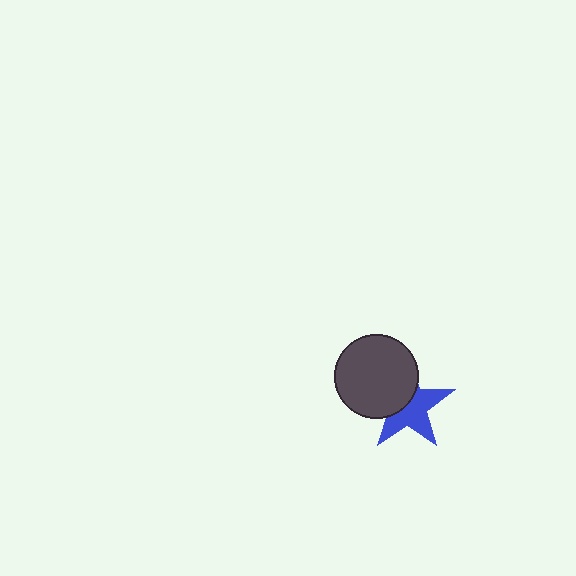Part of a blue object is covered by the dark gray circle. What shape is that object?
It is a star.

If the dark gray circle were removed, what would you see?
You would see the complete blue star.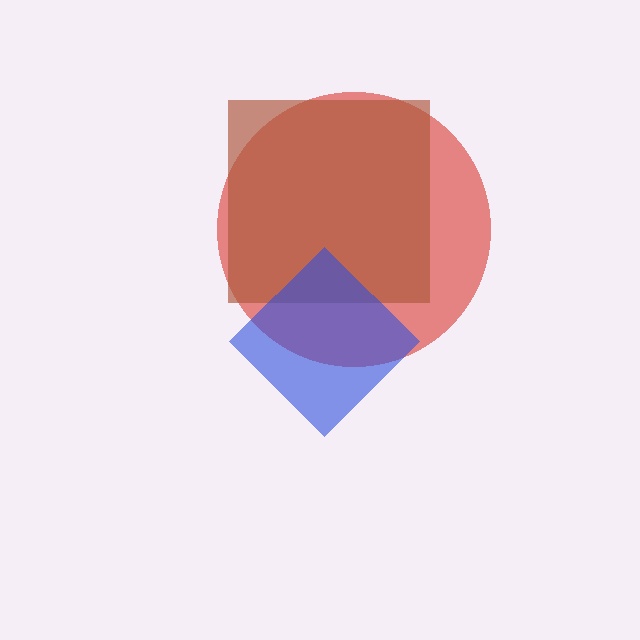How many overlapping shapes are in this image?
There are 3 overlapping shapes in the image.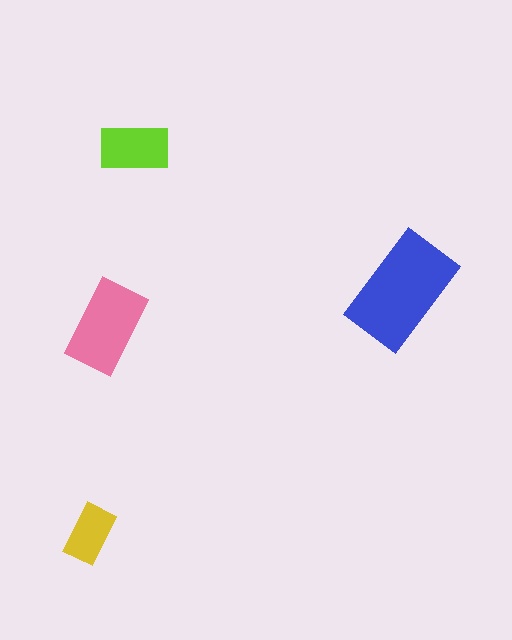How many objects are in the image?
There are 4 objects in the image.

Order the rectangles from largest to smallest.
the blue one, the pink one, the lime one, the yellow one.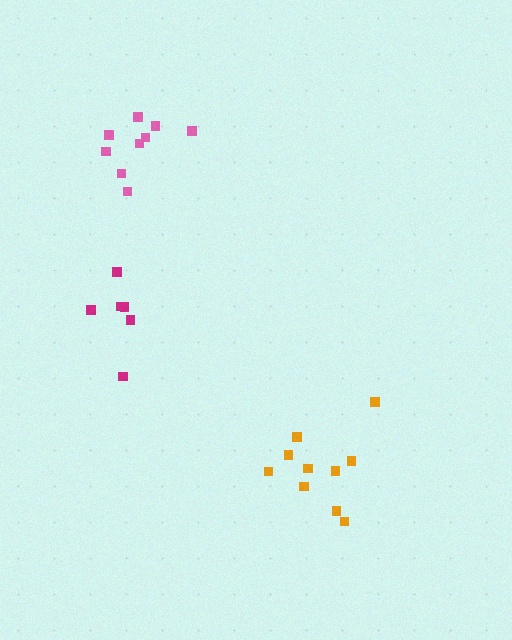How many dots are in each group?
Group 1: 10 dots, Group 2: 9 dots, Group 3: 6 dots (25 total).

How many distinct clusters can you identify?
There are 3 distinct clusters.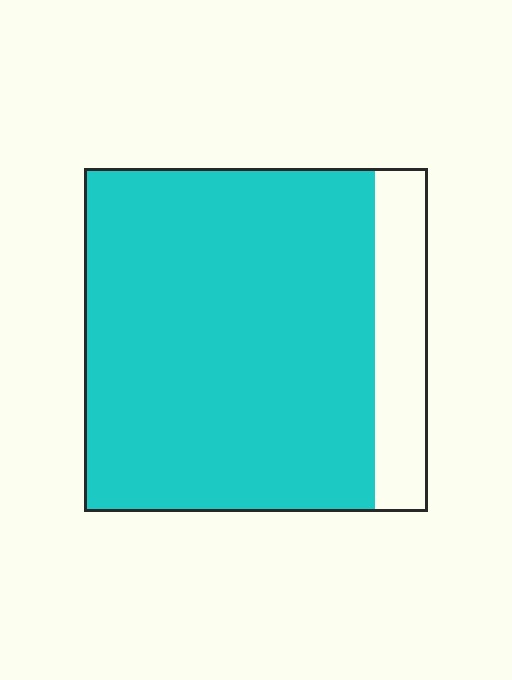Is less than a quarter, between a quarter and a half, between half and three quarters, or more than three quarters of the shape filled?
More than three quarters.